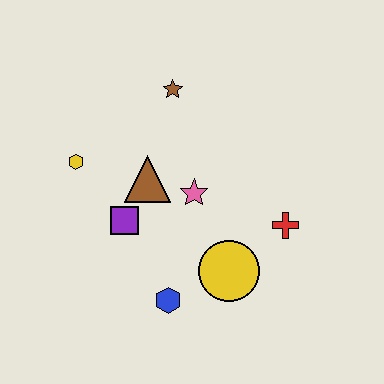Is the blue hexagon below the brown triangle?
Yes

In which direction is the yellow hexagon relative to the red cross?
The yellow hexagon is to the left of the red cross.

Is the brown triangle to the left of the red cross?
Yes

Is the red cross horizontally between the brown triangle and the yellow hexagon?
No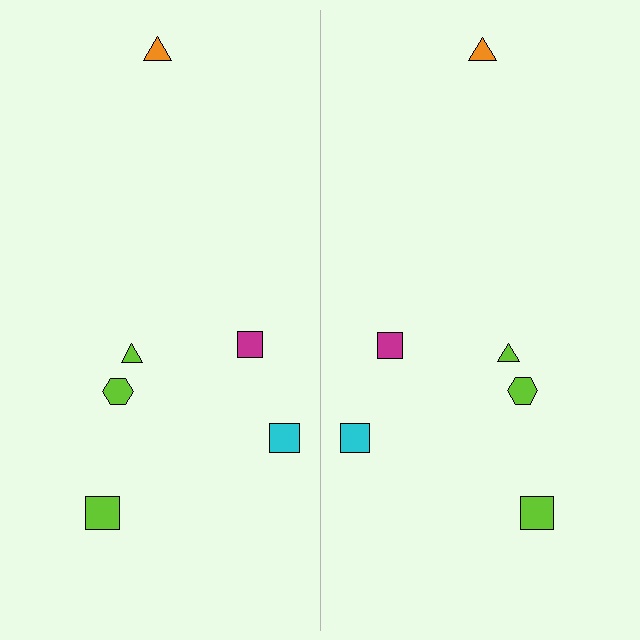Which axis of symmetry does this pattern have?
The pattern has a vertical axis of symmetry running through the center of the image.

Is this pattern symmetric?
Yes, this pattern has bilateral (reflection) symmetry.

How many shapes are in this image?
There are 12 shapes in this image.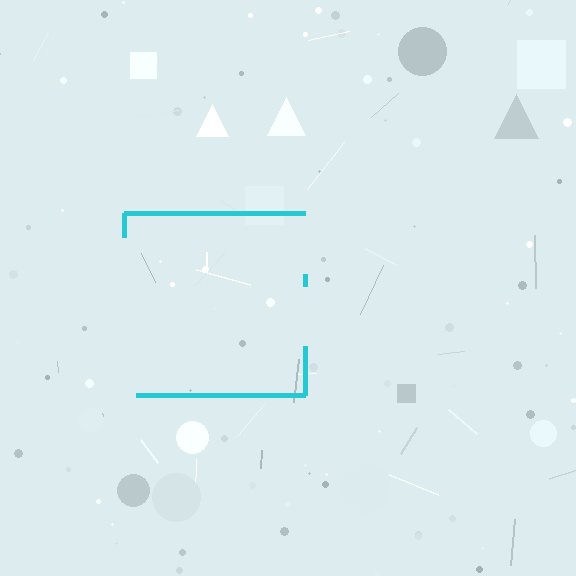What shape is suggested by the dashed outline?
The dashed outline suggests a square.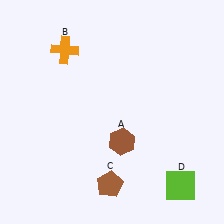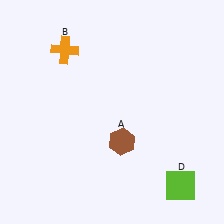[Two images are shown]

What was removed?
The brown pentagon (C) was removed in Image 2.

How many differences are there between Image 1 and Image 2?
There is 1 difference between the two images.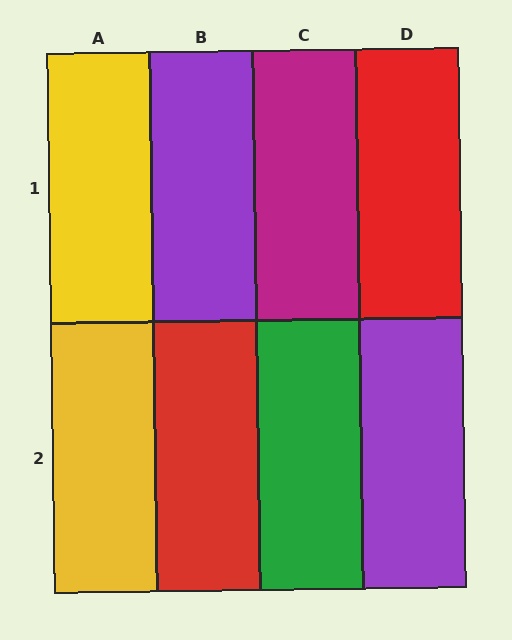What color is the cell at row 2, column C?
Green.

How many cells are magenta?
1 cell is magenta.